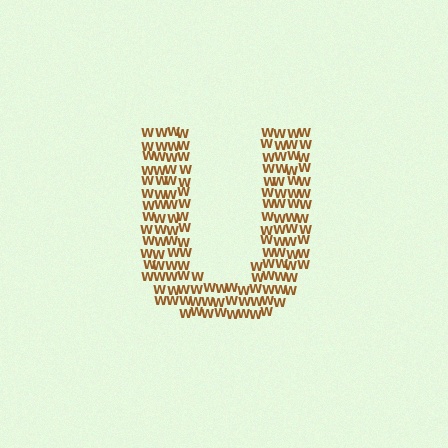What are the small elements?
The small elements are letter W's.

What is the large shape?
The large shape is the letter U.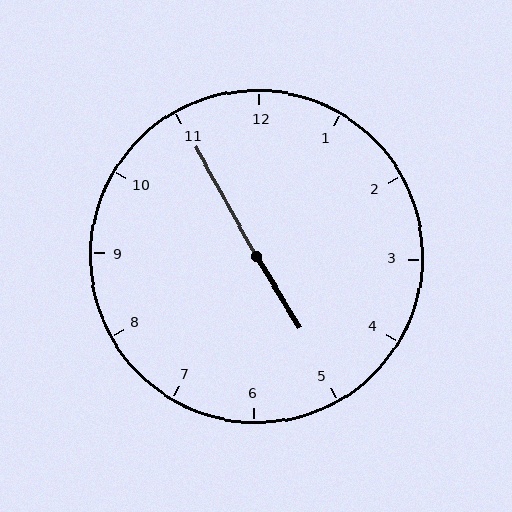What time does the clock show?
4:55.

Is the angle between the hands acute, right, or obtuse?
It is obtuse.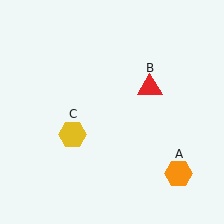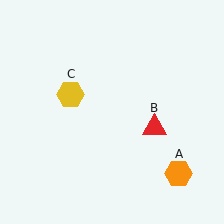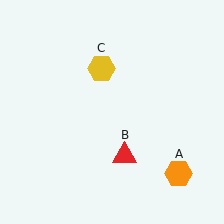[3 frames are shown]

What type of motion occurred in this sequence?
The red triangle (object B), yellow hexagon (object C) rotated clockwise around the center of the scene.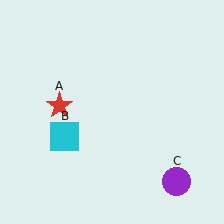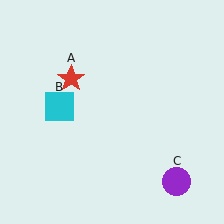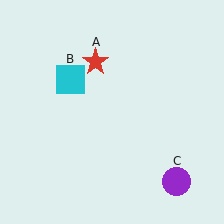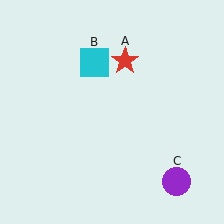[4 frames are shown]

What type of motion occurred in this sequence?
The red star (object A), cyan square (object B) rotated clockwise around the center of the scene.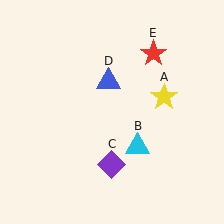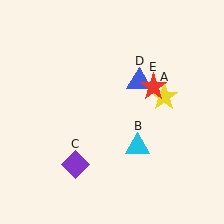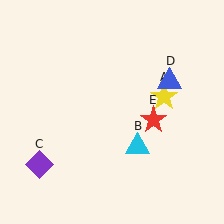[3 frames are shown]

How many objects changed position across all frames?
3 objects changed position: purple diamond (object C), blue triangle (object D), red star (object E).